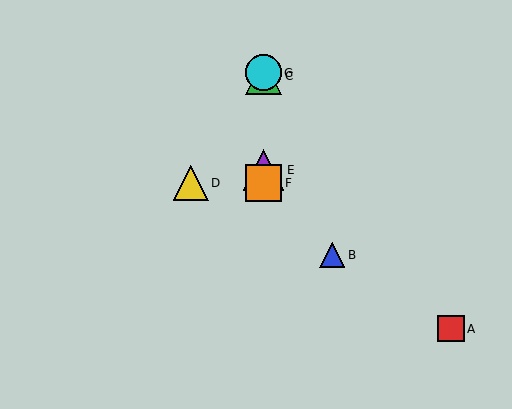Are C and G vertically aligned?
Yes, both are at x≈263.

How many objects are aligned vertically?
4 objects (C, E, F, G) are aligned vertically.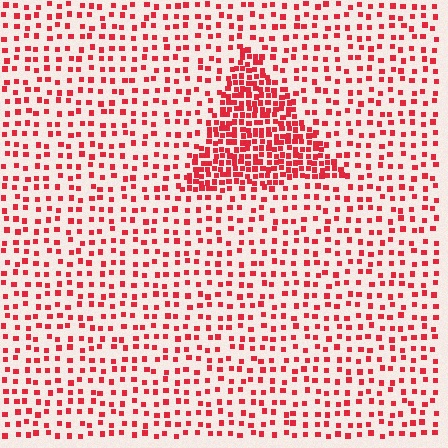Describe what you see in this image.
The image contains small red elements arranged at two different densities. A triangle-shaped region is visible where the elements are more densely packed than the surrounding area.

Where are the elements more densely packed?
The elements are more densely packed inside the triangle boundary.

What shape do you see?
I see a triangle.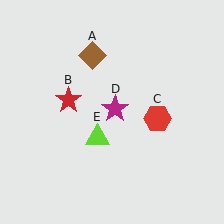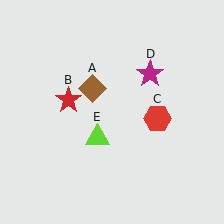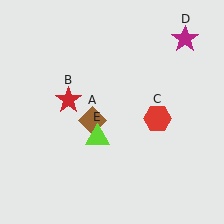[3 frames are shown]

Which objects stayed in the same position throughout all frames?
Red star (object B) and red hexagon (object C) and lime triangle (object E) remained stationary.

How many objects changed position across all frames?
2 objects changed position: brown diamond (object A), magenta star (object D).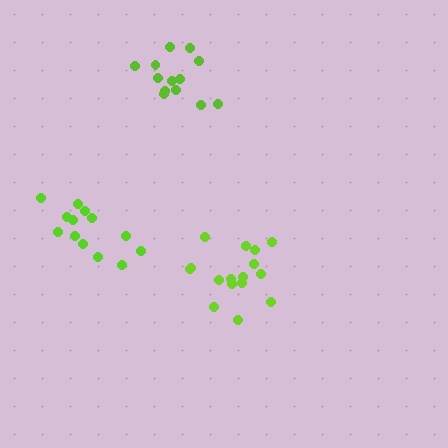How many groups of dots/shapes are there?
There are 3 groups.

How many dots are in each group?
Group 1: 13 dots, Group 2: 16 dots, Group 3: 13 dots (42 total).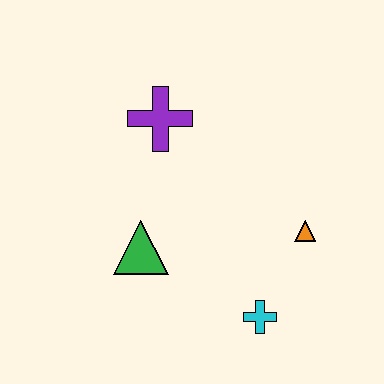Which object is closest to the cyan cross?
The orange triangle is closest to the cyan cross.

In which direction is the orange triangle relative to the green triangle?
The orange triangle is to the right of the green triangle.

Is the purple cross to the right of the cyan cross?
No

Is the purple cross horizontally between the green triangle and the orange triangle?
Yes